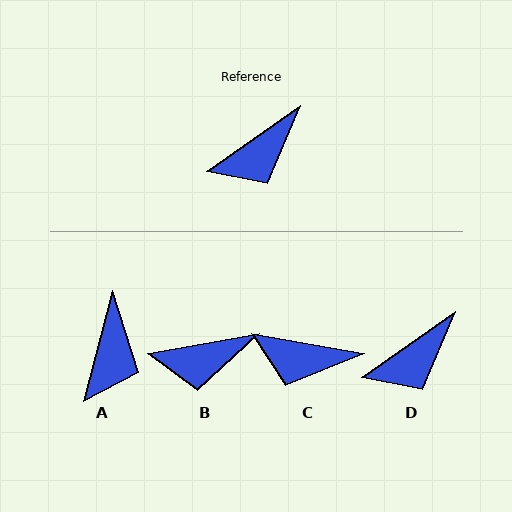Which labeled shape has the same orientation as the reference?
D.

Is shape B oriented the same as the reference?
No, it is off by about 25 degrees.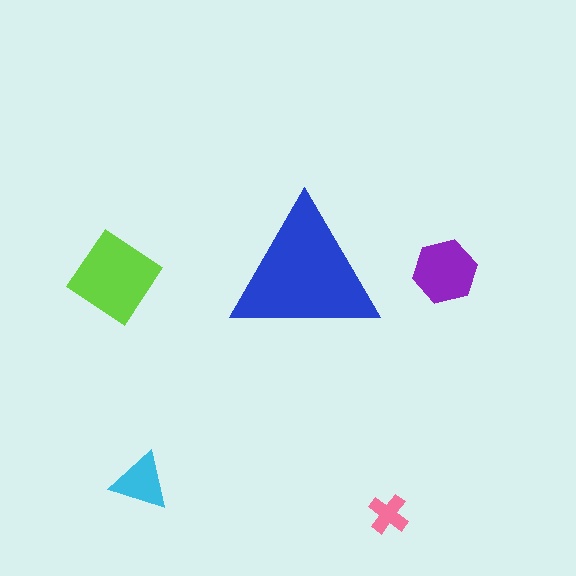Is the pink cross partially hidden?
No, the pink cross is fully visible.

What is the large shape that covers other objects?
A blue triangle.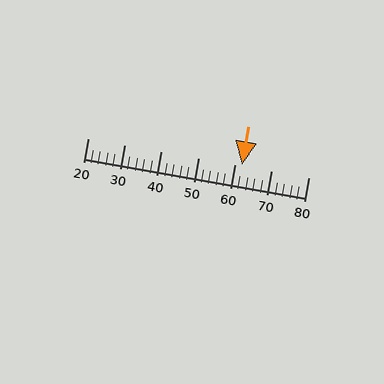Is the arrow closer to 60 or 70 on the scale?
The arrow is closer to 60.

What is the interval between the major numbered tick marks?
The major tick marks are spaced 10 units apart.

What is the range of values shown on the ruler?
The ruler shows values from 20 to 80.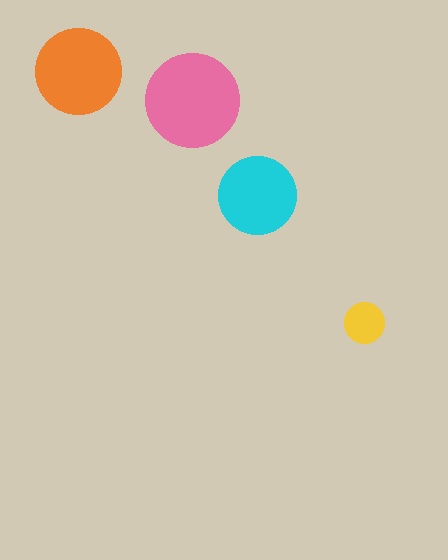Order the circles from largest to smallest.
the pink one, the orange one, the cyan one, the yellow one.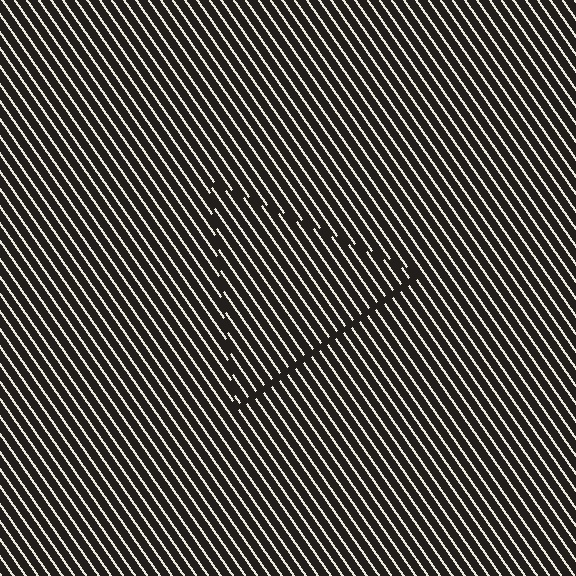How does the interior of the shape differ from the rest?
The interior of the shape contains the same grating, shifted by half a period — the contour is defined by the phase discontinuity where line-ends from the inner and outer gratings abut.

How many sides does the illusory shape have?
3 sides — the line-ends trace a triangle.